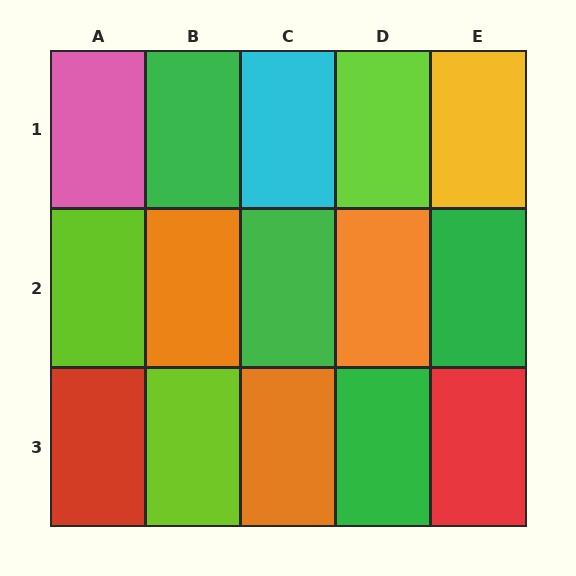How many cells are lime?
3 cells are lime.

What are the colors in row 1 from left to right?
Pink, green, cyan, lime, yellow.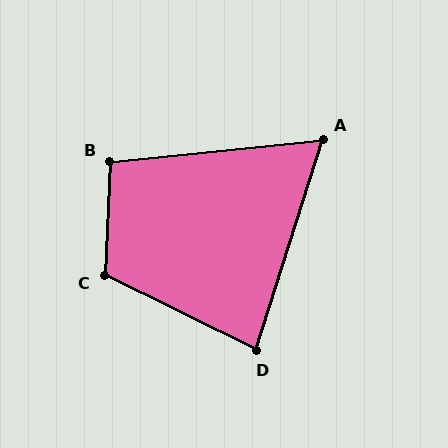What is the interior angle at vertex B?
Approximately 98 degrees (obtuse).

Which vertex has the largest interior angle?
C, at approximately 113 degrees.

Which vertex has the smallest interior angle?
A, at approximately 67 degrees.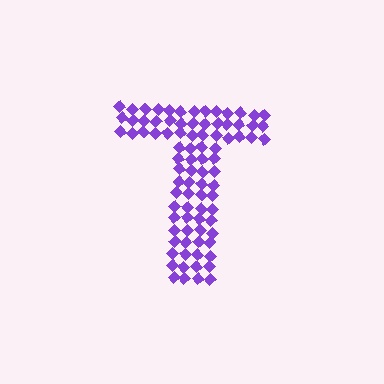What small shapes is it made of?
It is made of small diamonds.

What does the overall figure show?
The overall figure shows the letter T.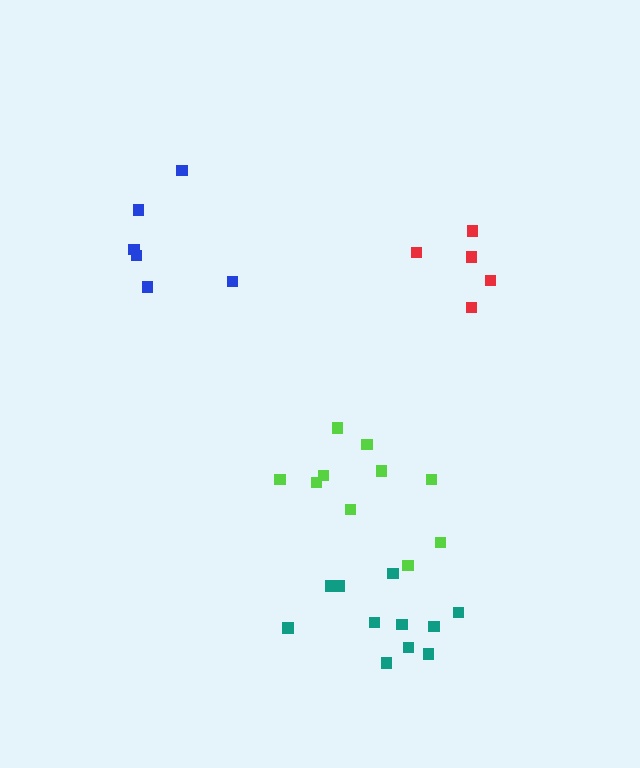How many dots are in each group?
Group 1: 10 dots, Group 2: 5 dots, Group 3: 11 dots, Group 4: 6 dots (32 total).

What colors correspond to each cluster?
The clusters are colored: lime, red, teal, blue.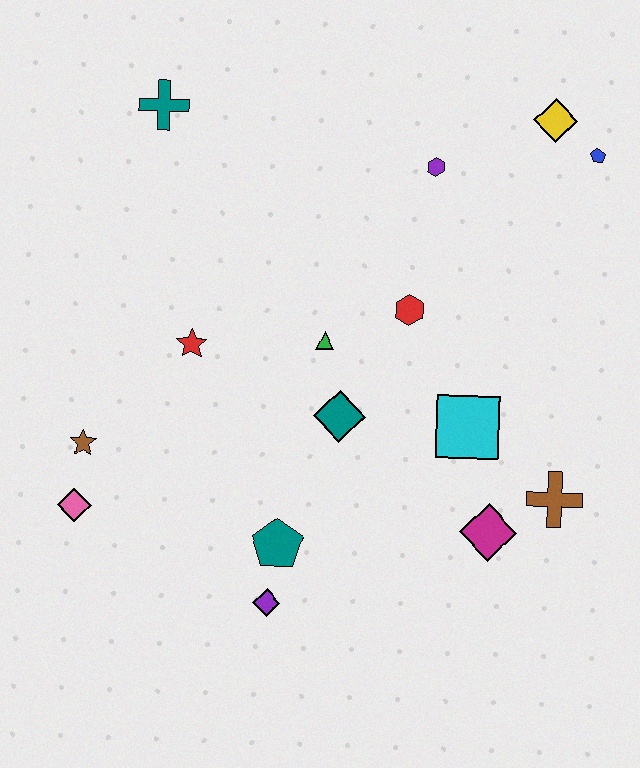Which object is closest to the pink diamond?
The brown star is closest to the pink diamond.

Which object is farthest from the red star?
The blue pentagon is farthest from the red star.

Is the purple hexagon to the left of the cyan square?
Yes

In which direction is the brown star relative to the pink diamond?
The brown star is above the pink diamond.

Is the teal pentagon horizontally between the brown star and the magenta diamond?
Yes